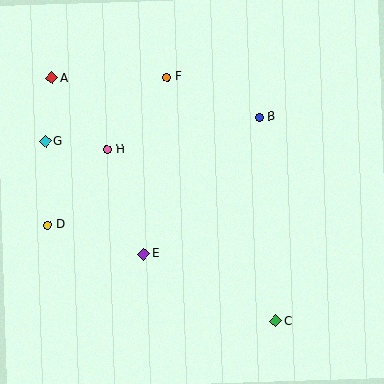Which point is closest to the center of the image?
Point E at (144, 254) is closest to the center.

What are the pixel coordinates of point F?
Point F is at (167, 77).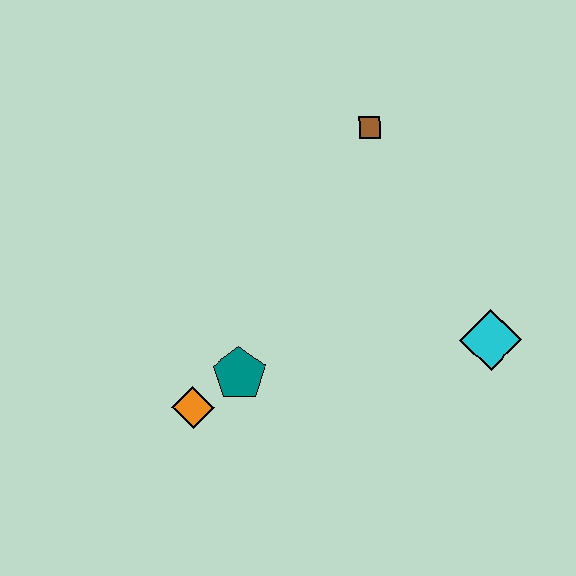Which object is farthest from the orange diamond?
The brown square is farthest from the orange diamond.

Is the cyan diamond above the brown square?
No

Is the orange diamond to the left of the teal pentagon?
Yes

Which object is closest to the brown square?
The cyan diamond is closest to the brown square.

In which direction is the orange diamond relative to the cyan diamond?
The orange diamond is to the left of the cyan diamond.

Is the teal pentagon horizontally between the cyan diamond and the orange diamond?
Yes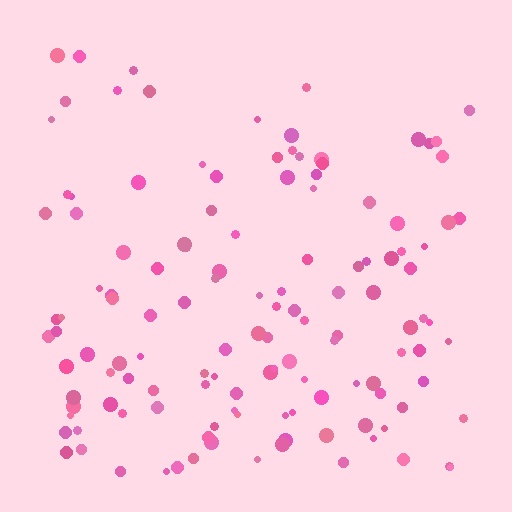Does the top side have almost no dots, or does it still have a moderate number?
Still a moderate number, just noticeably fewer than the bottom.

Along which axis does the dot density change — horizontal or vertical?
Vertical.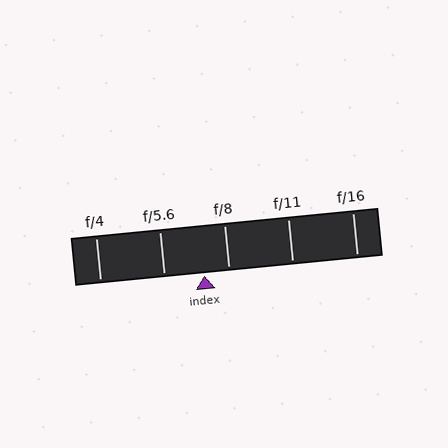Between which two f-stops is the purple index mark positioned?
The index mark is between f/5.6 and f/8.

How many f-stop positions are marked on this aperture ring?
There are 5 f-stop positions marked.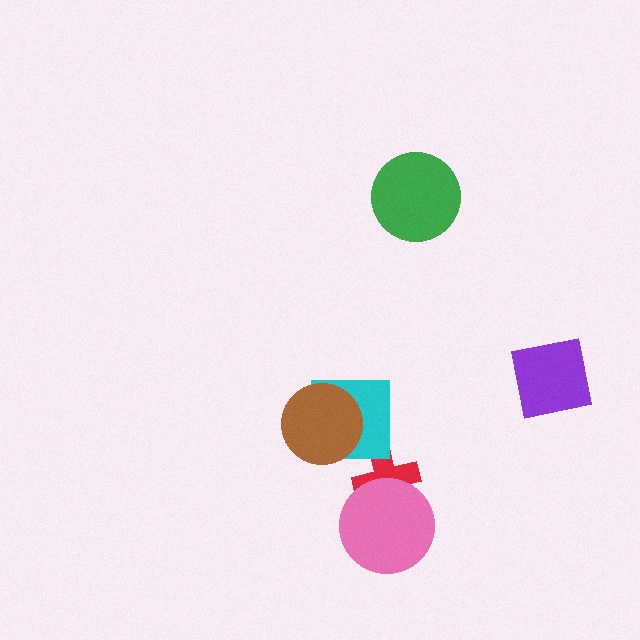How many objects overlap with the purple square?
0 objects overlap with the purple square.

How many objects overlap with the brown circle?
1 object overlaps with the brown circle.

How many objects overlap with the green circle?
0 objects overlap with the green circle.